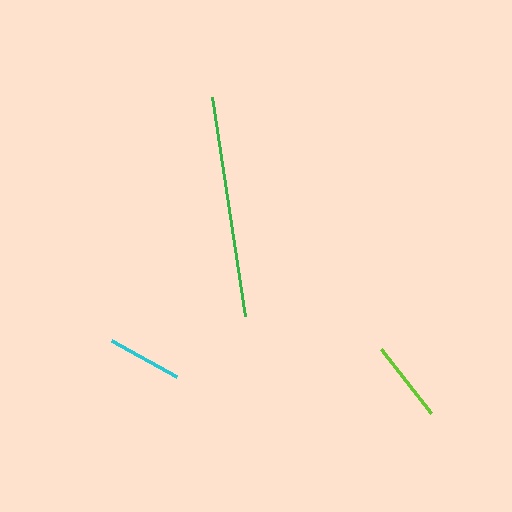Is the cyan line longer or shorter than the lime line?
The lime line is longer than the cyan line.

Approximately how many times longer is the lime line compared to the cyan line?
The lime line is approximately 1.1 times the length of the cyan line.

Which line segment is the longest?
The green line is the longest at approximately 222 pixels.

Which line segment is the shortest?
The cyan line is the shortest at approximately 74 pixels.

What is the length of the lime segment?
The lime segment is approximately 81 pixels long.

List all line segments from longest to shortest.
From longest to shortest: green, lime, cyan.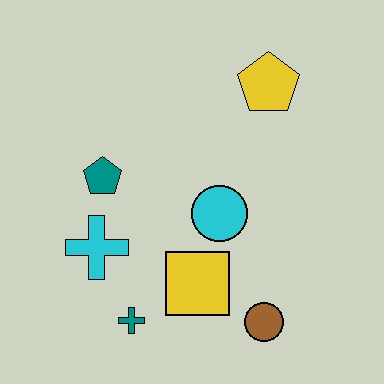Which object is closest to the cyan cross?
The teal pentagon is closest to the cyan cross.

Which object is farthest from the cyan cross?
The yellow pentagon is farthest from the cyan cross.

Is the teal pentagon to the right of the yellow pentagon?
No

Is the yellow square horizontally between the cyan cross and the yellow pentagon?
Yes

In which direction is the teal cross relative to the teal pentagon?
The teal cross is below the teal pentagon.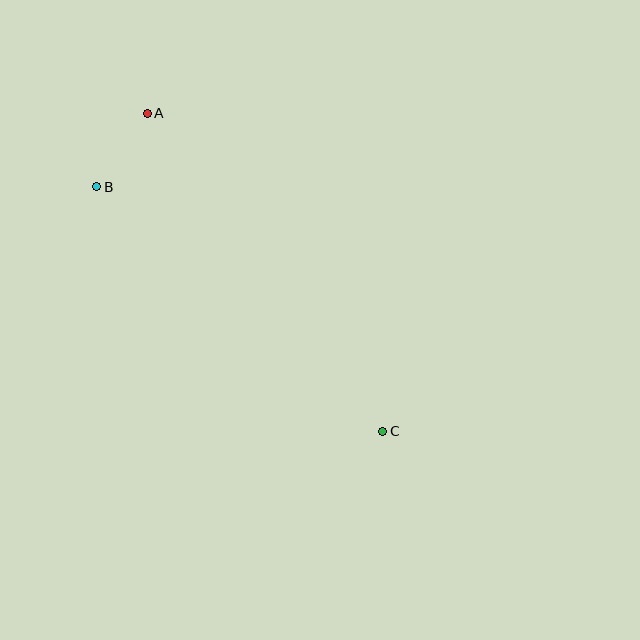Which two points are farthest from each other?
Points A and C are farthest from each other.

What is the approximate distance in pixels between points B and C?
The distance between B and C is approximately 376 pixels.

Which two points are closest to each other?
Points A and B are closest to each other.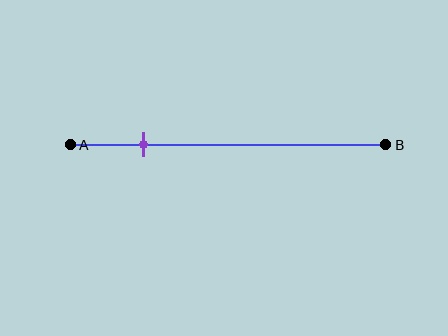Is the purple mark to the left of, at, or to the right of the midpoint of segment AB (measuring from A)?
The purple mark is to the left of the midpoint of segment AB.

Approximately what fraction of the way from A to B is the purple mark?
The purple mark is approximately 25% of the way from A to B.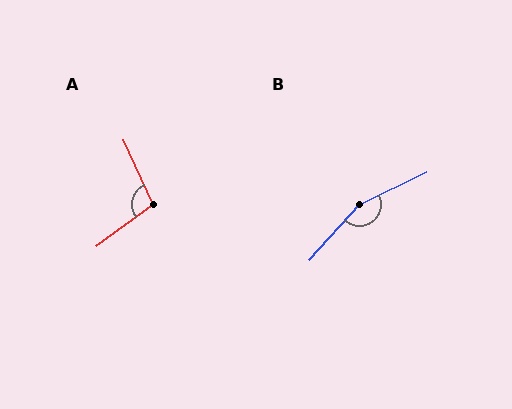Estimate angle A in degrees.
Approximately 102 degrees.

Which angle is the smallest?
A, at approximately 102 degrees.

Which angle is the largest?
B, at approximately 159 degrees.